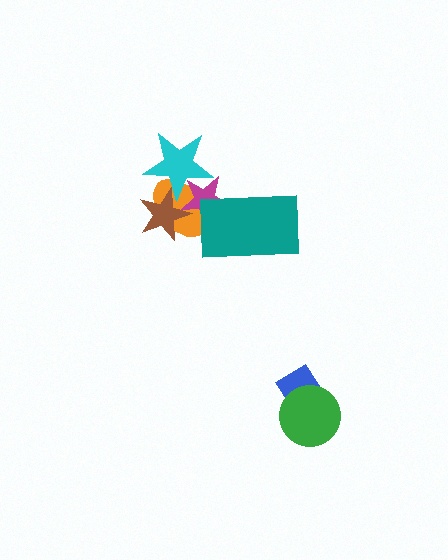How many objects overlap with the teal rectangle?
2 objects overlap with the teal rectangle.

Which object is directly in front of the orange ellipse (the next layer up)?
The brown star is directly in front of the orange ellipse.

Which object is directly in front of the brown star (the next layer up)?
The magenta star is directly in front of the brown star.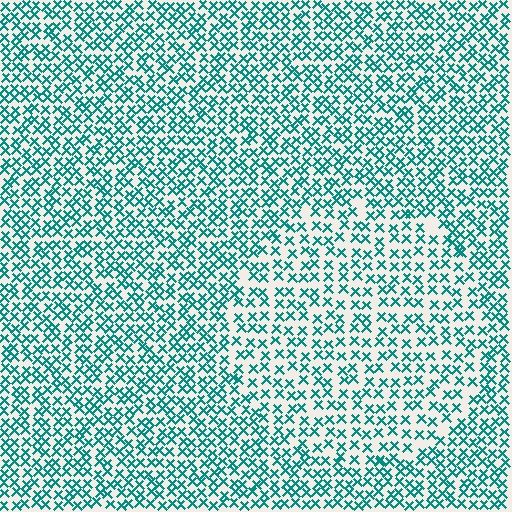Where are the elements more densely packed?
The elements are more densely packed outside the circle boundary.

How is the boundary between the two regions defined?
The boundary is defined by a change in element density (approximately 1.5x ratio). All elements are the same color, size, and shape.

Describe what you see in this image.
The image contains small teal elements arranged at two different densities. A circle-shaped region is visible where the elements are less densely packed than the surrounding area.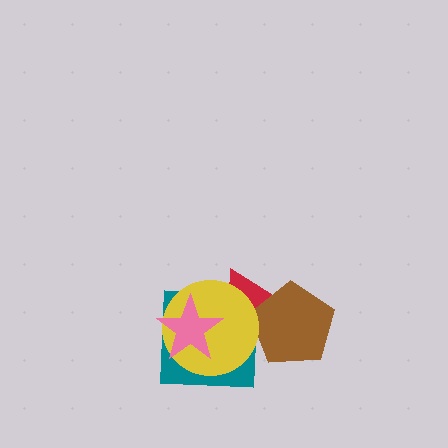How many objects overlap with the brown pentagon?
2 objects overlap with the brown pentagon.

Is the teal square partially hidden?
Yes, it is partially covered by another shape.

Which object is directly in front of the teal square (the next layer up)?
The red triangle is directly in front of the teal square.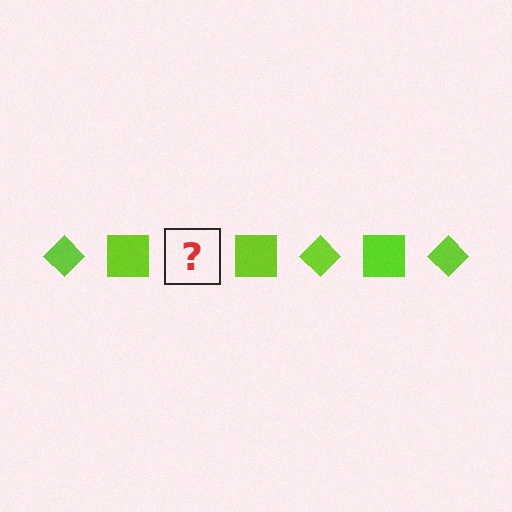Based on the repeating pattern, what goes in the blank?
The blank should be a lime diamond.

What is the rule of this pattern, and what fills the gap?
The rule is that the pattern cycles through diamond, square shapes in lime. The gap should be filled with a lime diamond.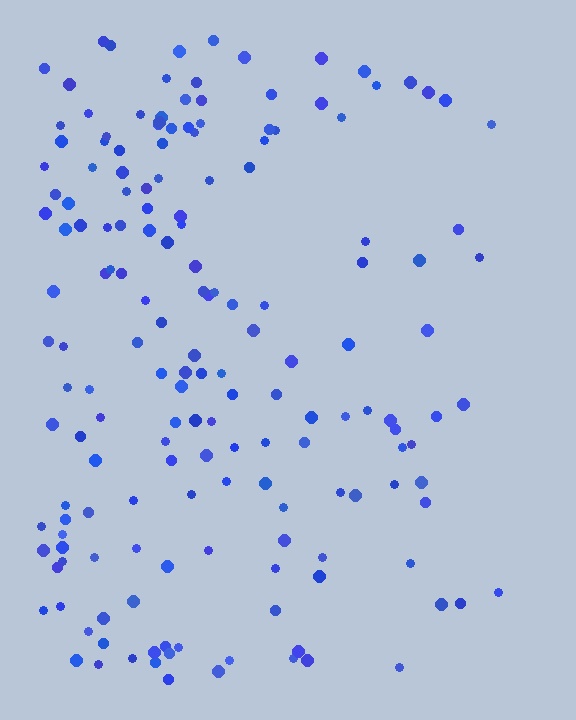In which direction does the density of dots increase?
From right to left, with the left side densest.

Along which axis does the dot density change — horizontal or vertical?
Horizontal.